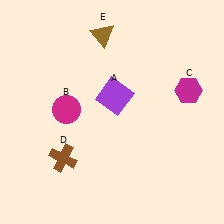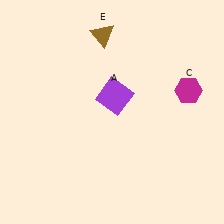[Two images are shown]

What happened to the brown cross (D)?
The brown cross (D) was removed in Image 2. It was in the bottom-left area of Image 1.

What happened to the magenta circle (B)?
The magenta circle (B) was removed in Image 2. It was in the top-left area of Image 1.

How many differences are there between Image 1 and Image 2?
There are 2 differences between the two images.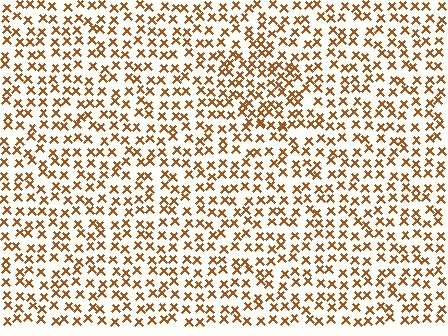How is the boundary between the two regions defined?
The boundary is defined by a change in element density (approximately 1.5x ratio). All elements are the same color, size, and shape.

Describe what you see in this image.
The image contains small brown elements arranged at two different densities. A triangle-shaped region is visible where the elements are more densely packed than the surrounding area.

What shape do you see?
I see a triangle.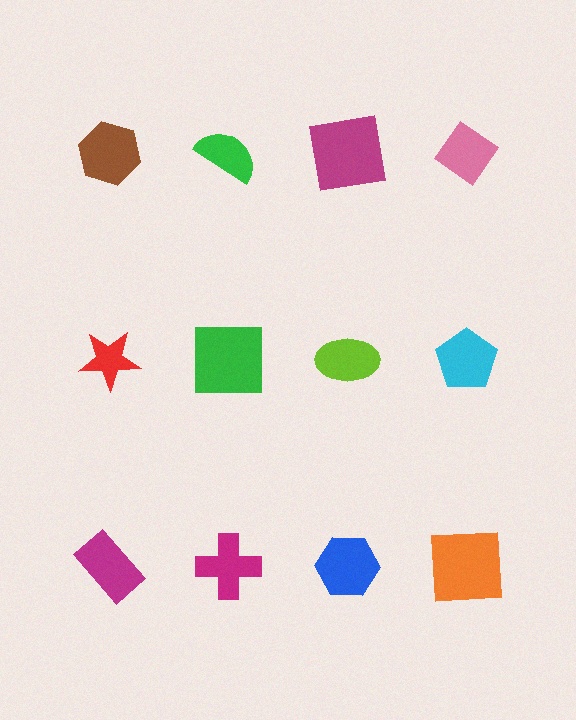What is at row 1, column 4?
A pink diamond.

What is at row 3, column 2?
A magenta cross.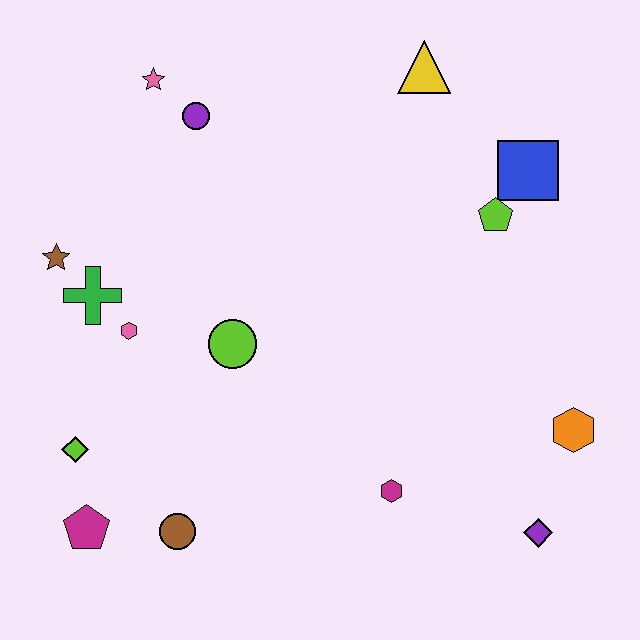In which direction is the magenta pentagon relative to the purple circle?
The magenta pentagon is below the purple circle.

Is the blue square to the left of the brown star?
No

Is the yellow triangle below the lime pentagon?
No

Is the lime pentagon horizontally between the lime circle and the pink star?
No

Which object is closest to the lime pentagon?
The blue square is closest to the lime pentagon.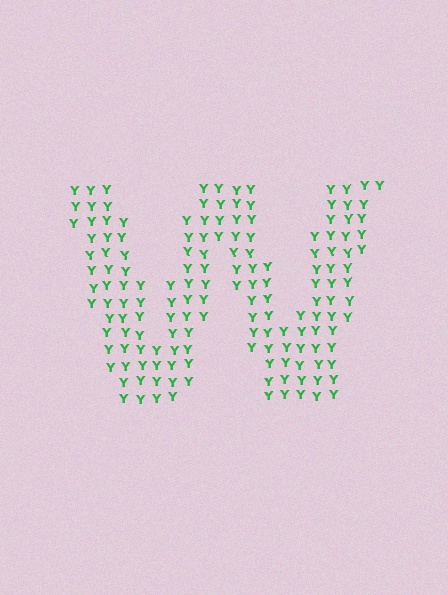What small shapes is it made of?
It is made of small letter Y's.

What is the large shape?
The large shape is the letter W.